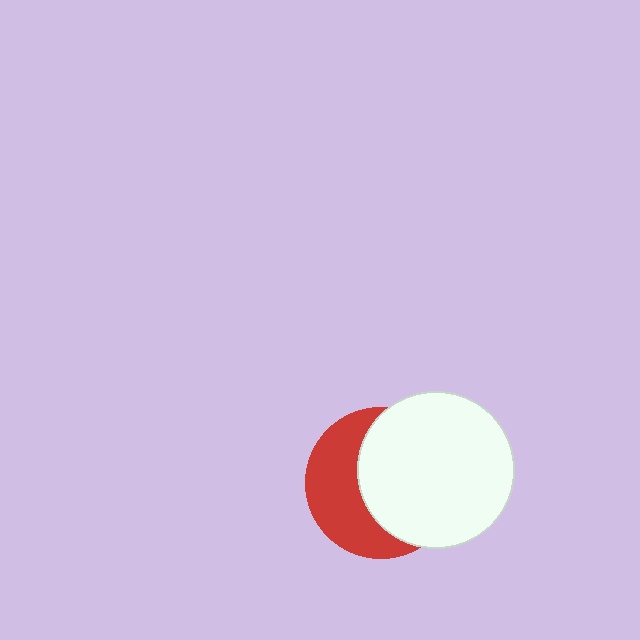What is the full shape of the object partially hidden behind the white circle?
The partially hidden object is a red circle.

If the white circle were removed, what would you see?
You would see the complete red circle.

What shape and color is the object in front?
The object in front is a white circle.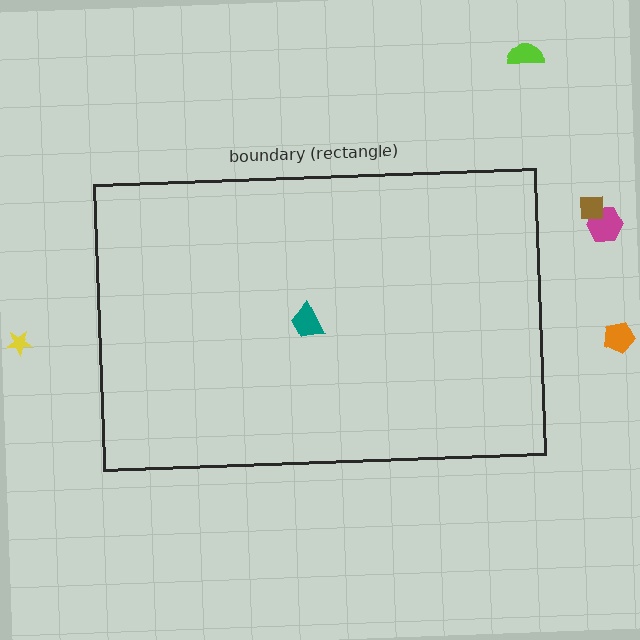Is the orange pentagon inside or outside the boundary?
Outside.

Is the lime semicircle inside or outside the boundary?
Outside.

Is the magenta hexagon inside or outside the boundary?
Outside.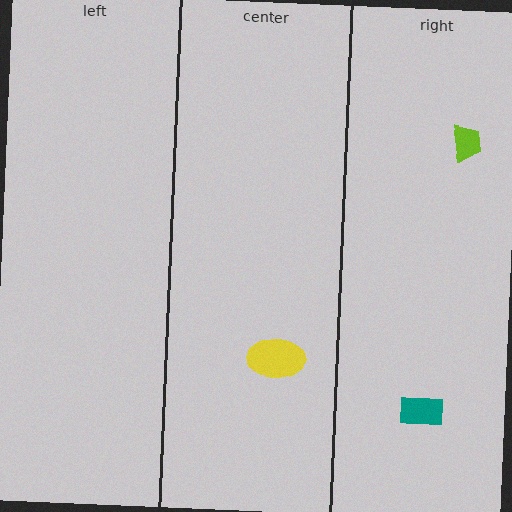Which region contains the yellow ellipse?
The center region.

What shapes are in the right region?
The teal rectangle, the lime trapezoid.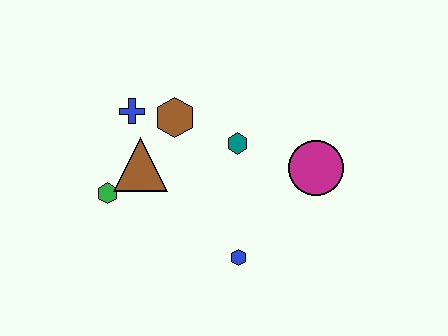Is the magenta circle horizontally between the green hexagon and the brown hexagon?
No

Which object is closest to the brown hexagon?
The blue cross is closest to the brown hexagon.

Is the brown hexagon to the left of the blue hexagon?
Yes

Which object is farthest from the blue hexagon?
The blue cross is farthest from the blue hexagon.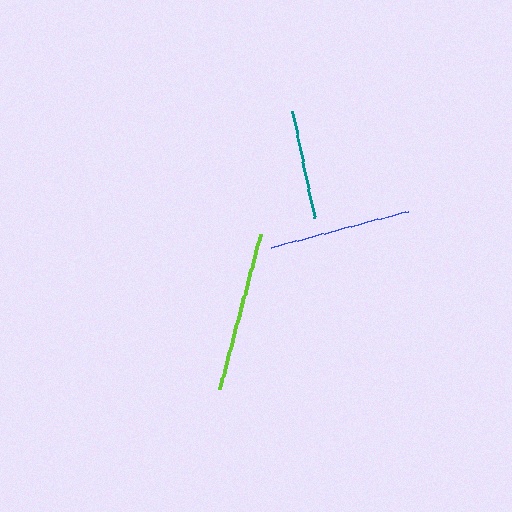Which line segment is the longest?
The lime line is the longest at approximately 160 pixels.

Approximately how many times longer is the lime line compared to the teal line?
The lime line is approximately 1.5 times the length of the teal line.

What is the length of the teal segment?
The teal segment is approximately 109 pixels long.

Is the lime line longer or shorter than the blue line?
The lime line is longer than the blue line.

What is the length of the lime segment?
The lime segment is approximately 160 pixels long.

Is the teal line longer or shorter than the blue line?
The blue line is longer than the teal line.